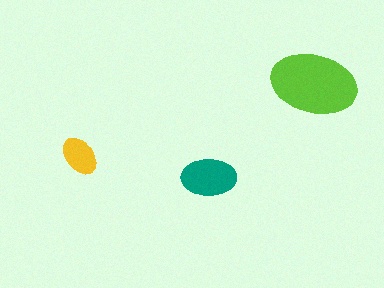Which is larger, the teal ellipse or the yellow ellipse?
The teal one.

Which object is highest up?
The lime ellipse is topmost.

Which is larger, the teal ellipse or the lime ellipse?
The lime one.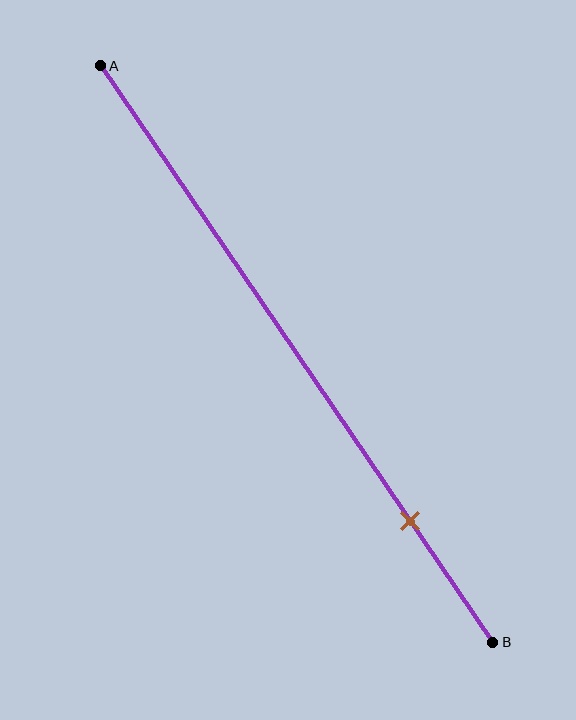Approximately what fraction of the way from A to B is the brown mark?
The brown mark is approximately 80% of the way from A to B.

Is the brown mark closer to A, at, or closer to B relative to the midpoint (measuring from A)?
The brown mark is closer to point B than the midpoint of segment AB.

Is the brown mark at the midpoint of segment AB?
No, the mark is at about 80% from A, not at the 50% midpoint.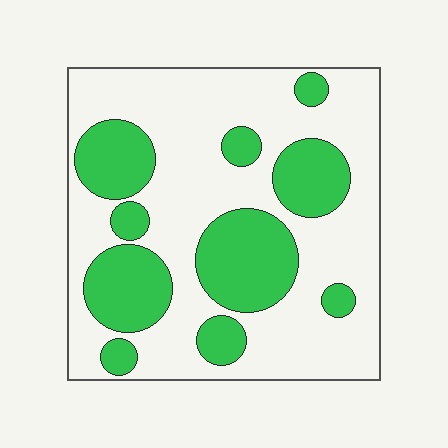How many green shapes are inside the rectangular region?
10.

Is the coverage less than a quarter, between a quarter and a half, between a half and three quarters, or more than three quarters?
Between a quarter and a half.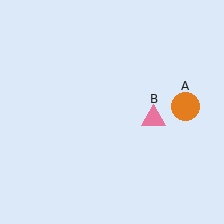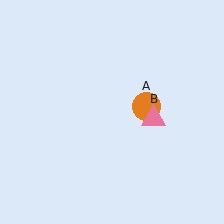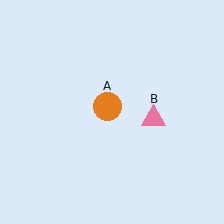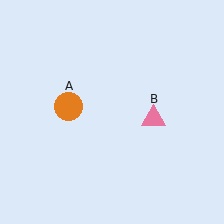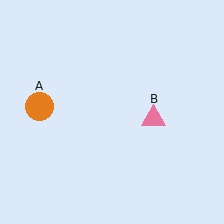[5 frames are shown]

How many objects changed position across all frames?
1 object changed position: orange circle (object A).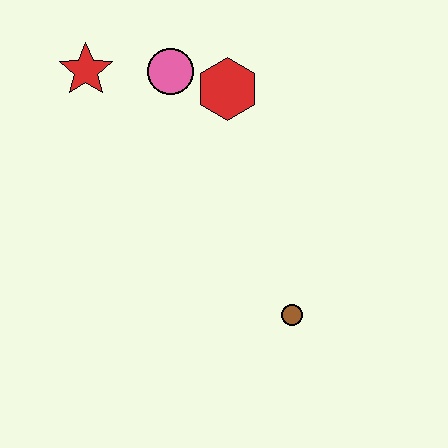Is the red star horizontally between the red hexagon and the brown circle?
No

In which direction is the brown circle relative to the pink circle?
The brown circle is below the pink circle.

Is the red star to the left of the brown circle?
Yes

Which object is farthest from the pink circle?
The brown circle is farthest from the pink circle.